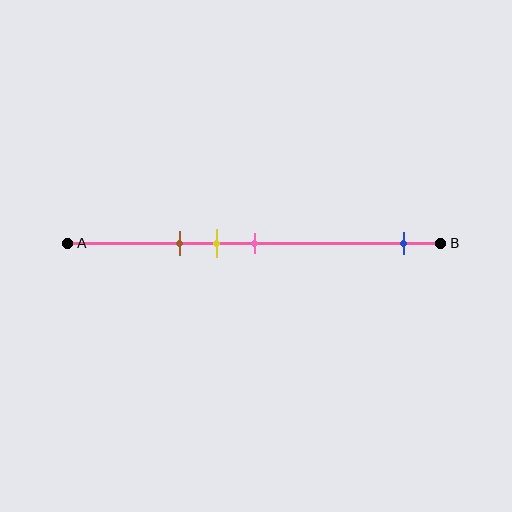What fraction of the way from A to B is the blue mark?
The blue mark is approximately 90% (0.9) of the way from A to B.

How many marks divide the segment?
There are 4 marks dividing the segment.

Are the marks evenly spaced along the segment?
No, the marks are not evenly spaced.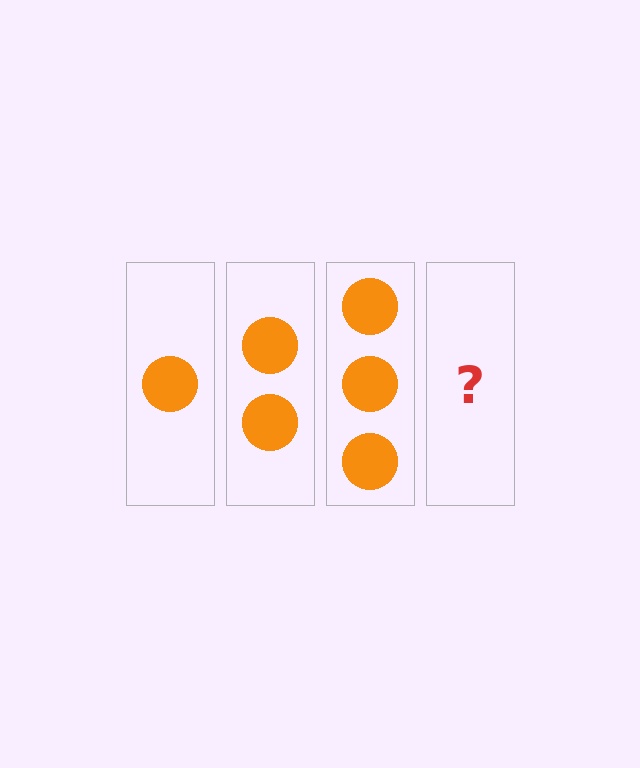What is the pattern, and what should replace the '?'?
The pattern is that each step adds one more circle. The '?' should be 4 circles.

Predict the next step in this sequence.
The next step is 4 circles.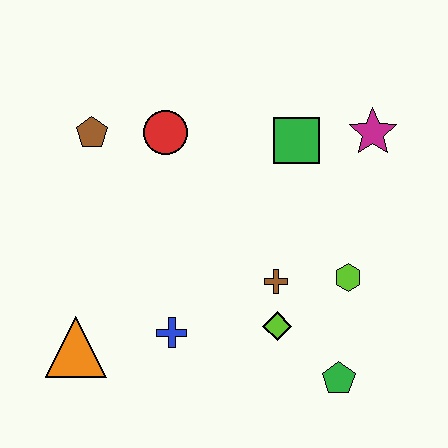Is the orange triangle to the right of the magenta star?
No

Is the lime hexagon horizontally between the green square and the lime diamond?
No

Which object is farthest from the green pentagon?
The brown pentagon is farthest from the green pentagon.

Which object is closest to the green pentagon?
The lime diamond is closest to the green pentagon.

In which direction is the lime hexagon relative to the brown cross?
The lime hexagon is to the right of the brown cross.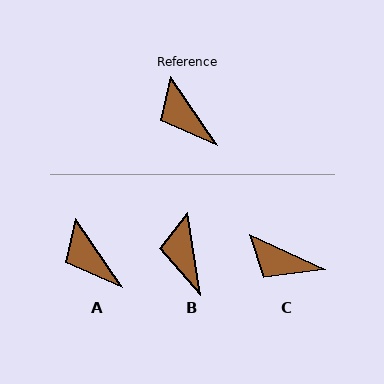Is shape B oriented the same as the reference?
No, it is off by about 25 degrees.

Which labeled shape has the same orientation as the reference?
A.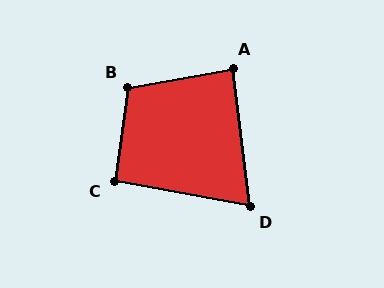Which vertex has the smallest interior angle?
D, at approximately 73 degrees.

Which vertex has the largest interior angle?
B, at approximately 107 degrees.